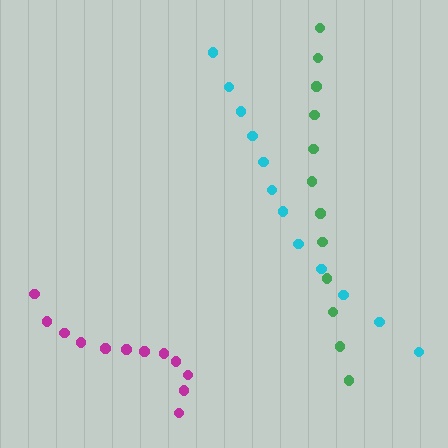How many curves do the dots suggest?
There are 3 distinct paths.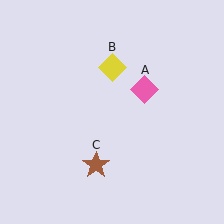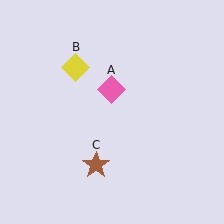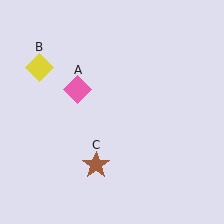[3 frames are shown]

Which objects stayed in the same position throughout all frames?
Brown star (object C) remained stationary.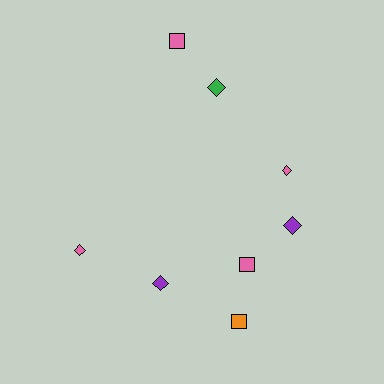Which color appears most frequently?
Pink, with 4 objects.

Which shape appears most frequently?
Diamond, with 5 objects.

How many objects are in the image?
There are 8 objects.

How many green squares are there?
There are no green squares.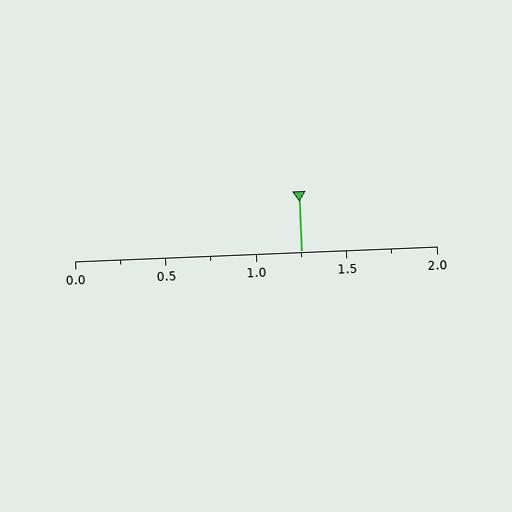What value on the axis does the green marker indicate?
The marker indicates approximately 1.25.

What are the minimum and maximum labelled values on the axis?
The axis runs from 0.0 to 2.0.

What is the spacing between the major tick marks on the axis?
The major ticks are spaced 0.5 apart.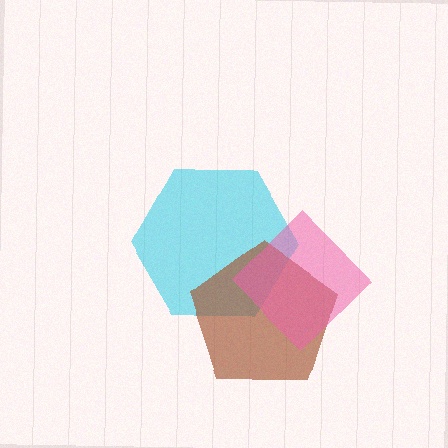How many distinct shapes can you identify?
There are 3 distinct shapes: a cyan hexagon, a brown pentagon, a pink diamond.